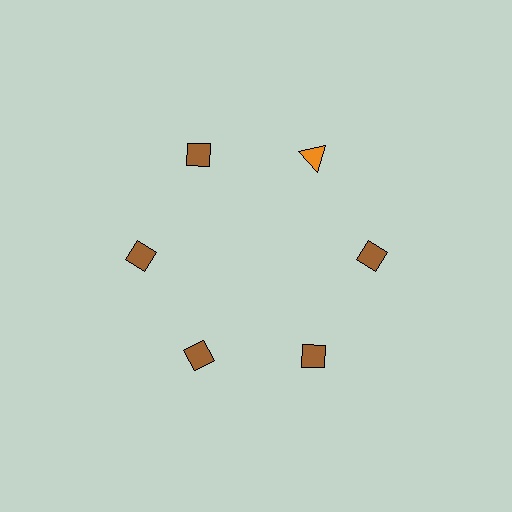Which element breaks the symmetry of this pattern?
The orange triangle at roughly the 1 o'clock position breaks the symmetry. All other shapes are brown diamonds.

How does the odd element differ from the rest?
It differs in both color (orange instead of brown) and shape (triangle instead of diamond).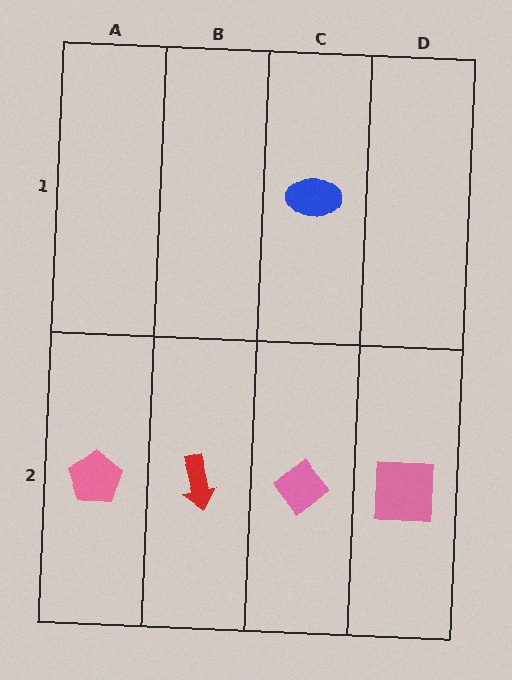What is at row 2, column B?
A red arrow.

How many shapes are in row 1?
1 shape.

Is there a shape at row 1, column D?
No, that cell is empty.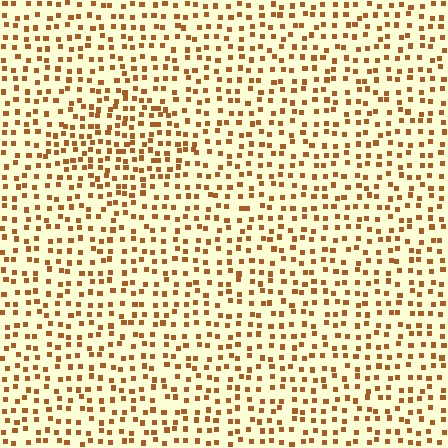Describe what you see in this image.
The image contains small brown elements arranged at two different densities. A diamond-shaped region is visible where the elements are more densely packed than the surrounding area.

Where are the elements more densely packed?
The elements are more densely packed inside the diamond boundary.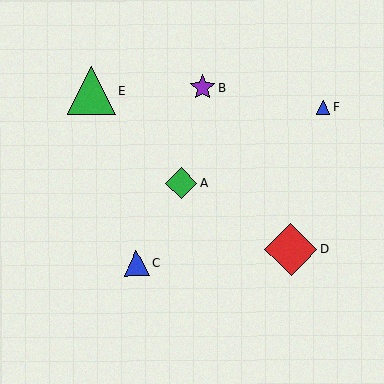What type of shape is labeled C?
Shape C is a blue triangle.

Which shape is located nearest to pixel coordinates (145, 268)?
The blue triangle (labeled C) at (136, 263) is nearest to that location.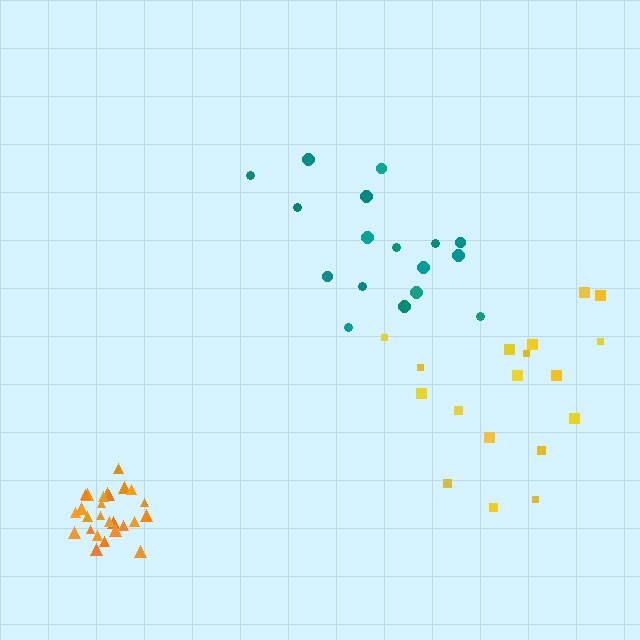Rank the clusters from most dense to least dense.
orange, teal, yellow.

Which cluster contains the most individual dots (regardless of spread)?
Orange (27).